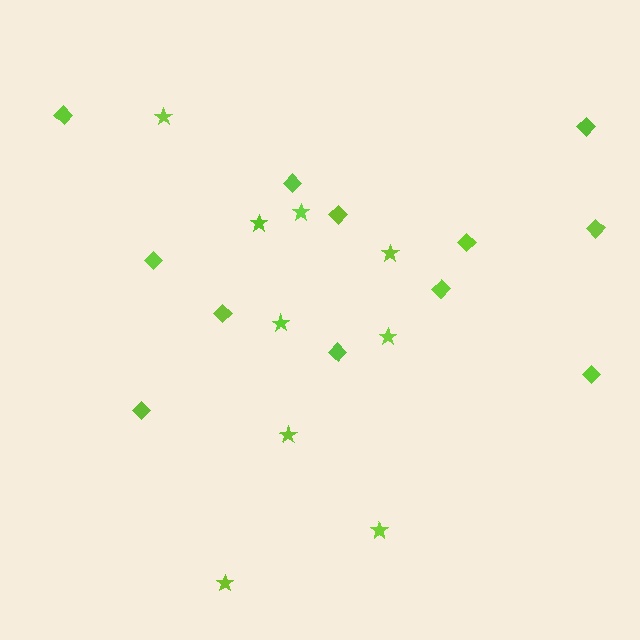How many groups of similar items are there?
There are 2 groups: one group of stars (9) and one group of diamonds (12).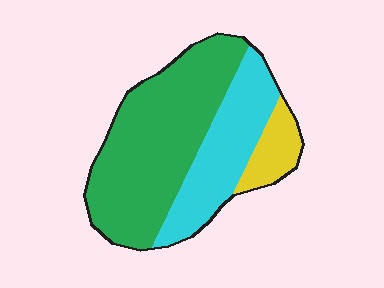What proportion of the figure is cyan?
Cyan takes up about one third (1/3) of the figure.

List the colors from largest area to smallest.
From largest to smallest: green, cyan, yellow.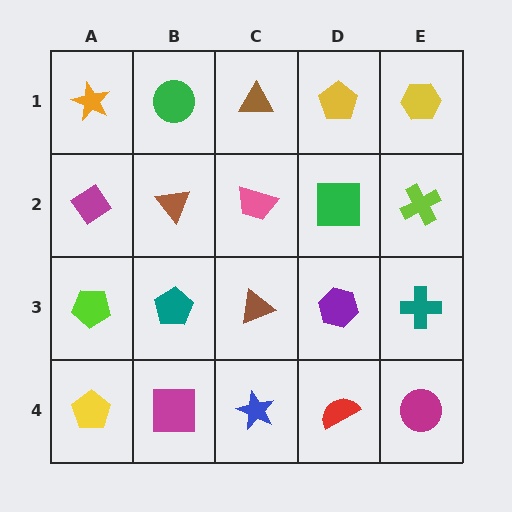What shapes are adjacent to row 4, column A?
A lime pentagon (row 3, column A), a magenta square (row 4, column B).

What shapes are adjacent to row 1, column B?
A brown triangle (row 2, column B), an orange star (row 1, column A), a brown triangle (row 1, column C).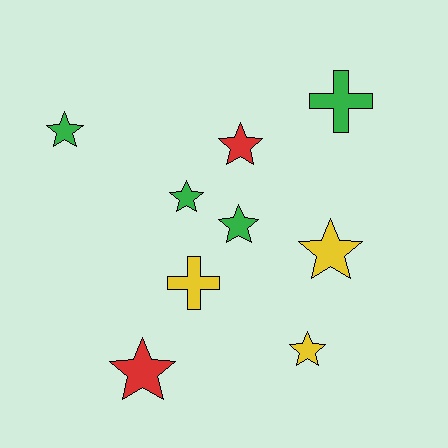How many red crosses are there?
There are no red crosses.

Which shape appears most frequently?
Star, with 7 objects.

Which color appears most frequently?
Green, with 4 objects.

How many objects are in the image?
There are 9 objects.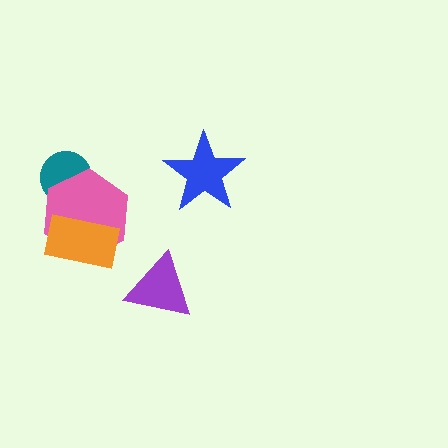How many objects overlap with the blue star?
0 objects overlap with the blue star.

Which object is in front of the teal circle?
The pink hexagon is in front of the teal circle.